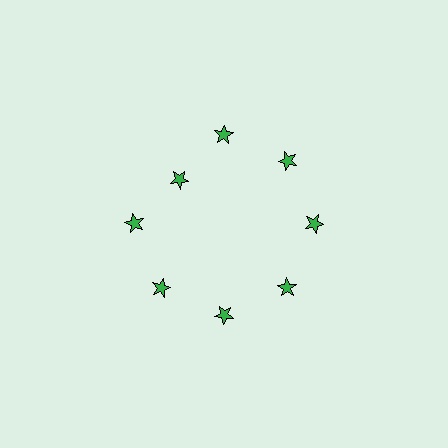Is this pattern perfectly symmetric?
No. The 8 green stars are arranged in a ring, but one element near the 10 o'clock position is pulled inward toward the center, breaking the 8-fold rotational symmetry.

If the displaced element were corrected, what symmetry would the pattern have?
It would have 8-fold rotational symmetry — the pattern would map onto itself every 45 degrees.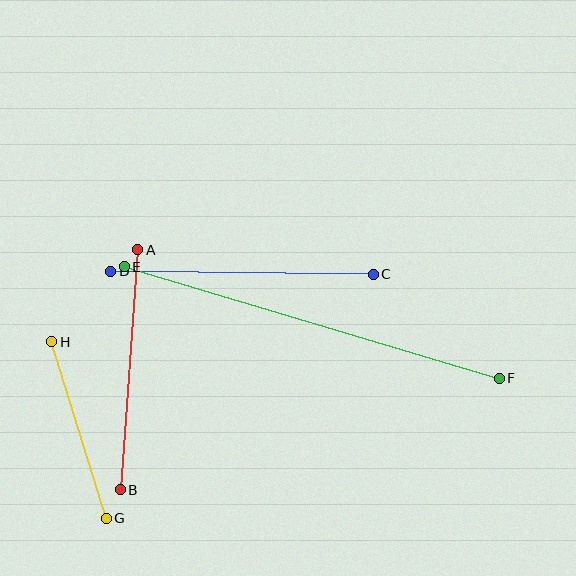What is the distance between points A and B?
The distance is approximately 241 pixels.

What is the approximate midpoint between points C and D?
The midpoint is at approximately (242, 273) pixels.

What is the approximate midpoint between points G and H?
The midpoint is at approximately (79, 430) pixels.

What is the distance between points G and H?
The distance is approximately 185 pixels.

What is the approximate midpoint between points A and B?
The midpoint is at approximately (129, 370) pixels.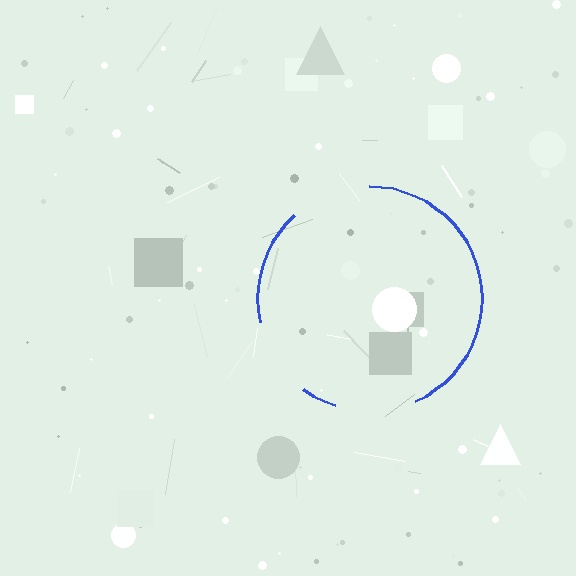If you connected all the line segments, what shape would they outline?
They would outline a circle.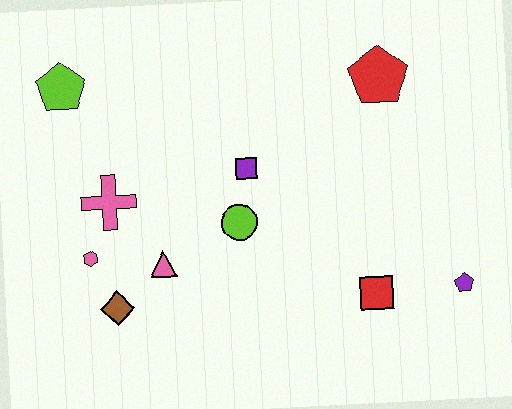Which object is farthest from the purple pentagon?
The lime pentagon is farthest from the purple pentagon.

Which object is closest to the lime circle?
The purple square is closest to the lime circle.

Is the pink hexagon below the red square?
No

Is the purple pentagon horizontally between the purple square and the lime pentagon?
No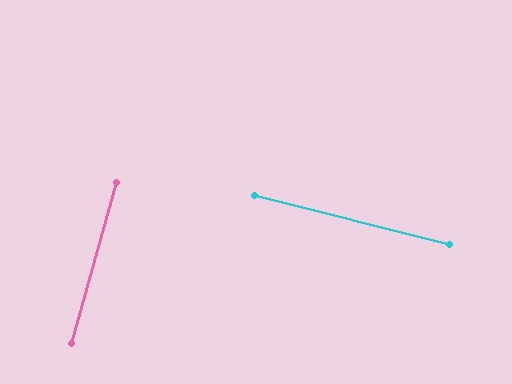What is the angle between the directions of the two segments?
Approximately 89 degrees.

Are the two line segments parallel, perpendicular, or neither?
Perpendicular — they meet at approximately 89°.